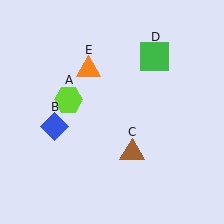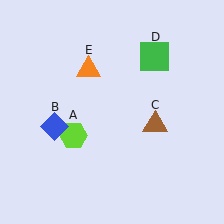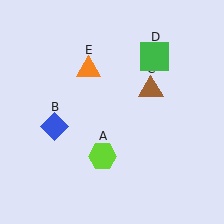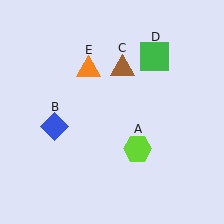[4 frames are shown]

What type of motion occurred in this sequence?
The lime hexagon (object A), brown triangle (object C) rotated counterclockwise around the center of the scene.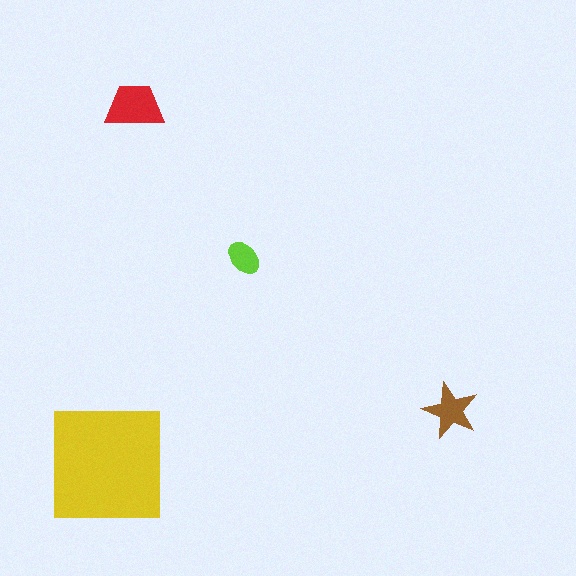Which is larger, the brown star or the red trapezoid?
The red trapezoid.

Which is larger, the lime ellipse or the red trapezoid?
The red trapezoid.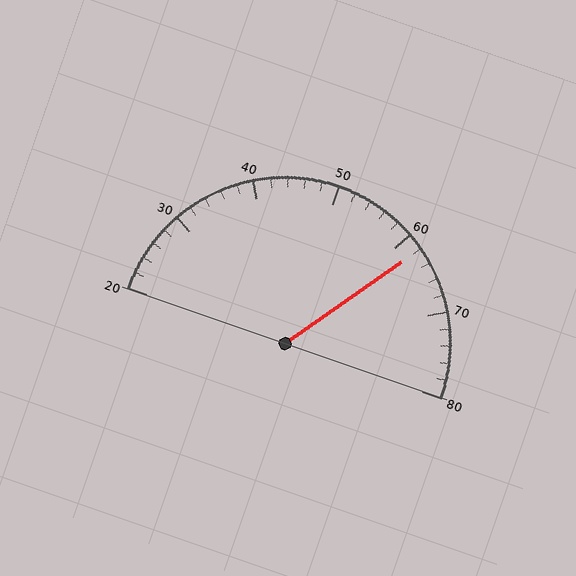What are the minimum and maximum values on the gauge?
The gauge ranges from 20 to 80.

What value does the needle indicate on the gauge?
The needle indicates approximately 62.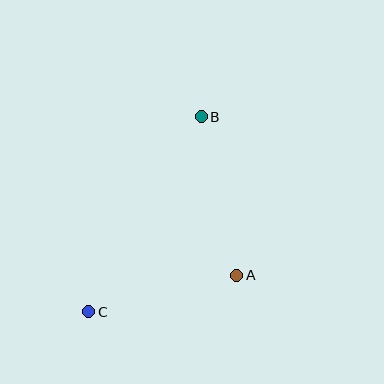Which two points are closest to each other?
Points A and C are closest to each other.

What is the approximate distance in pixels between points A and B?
The distance between A and B is approximately 162 pixels.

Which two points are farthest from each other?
Points B and C are farthest from each other.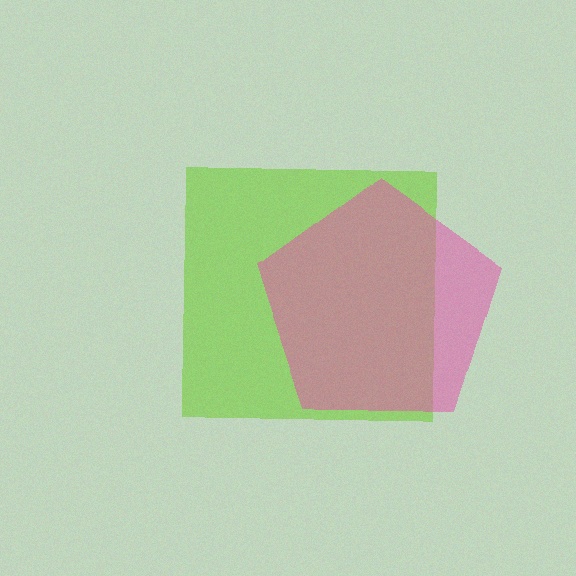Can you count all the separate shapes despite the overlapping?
Yes, there are 2 separate shapes.